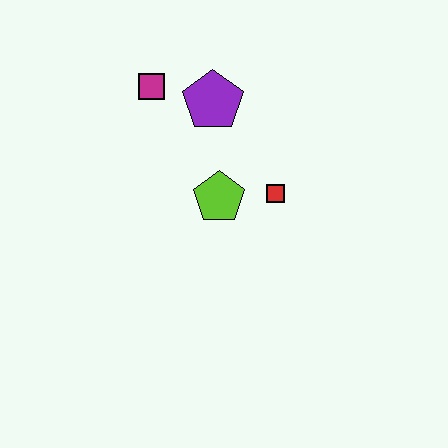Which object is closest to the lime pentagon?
The red square is closest to the lime pentagon.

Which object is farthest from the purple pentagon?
The red square is farthest from the purple pentagon.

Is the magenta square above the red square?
Yes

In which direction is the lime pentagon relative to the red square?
The lime pentagon is to the left of the red square.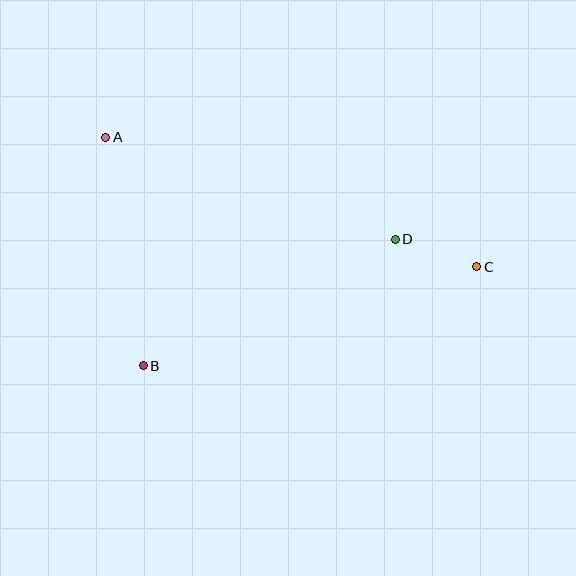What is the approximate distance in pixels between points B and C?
The distance between B and C is approximately 348 pixels.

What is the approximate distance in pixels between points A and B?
The distance between A and B is approximately 231 pixels.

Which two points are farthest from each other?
Points A and C are farthest from each other.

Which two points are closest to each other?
Points C and D are closest to each other.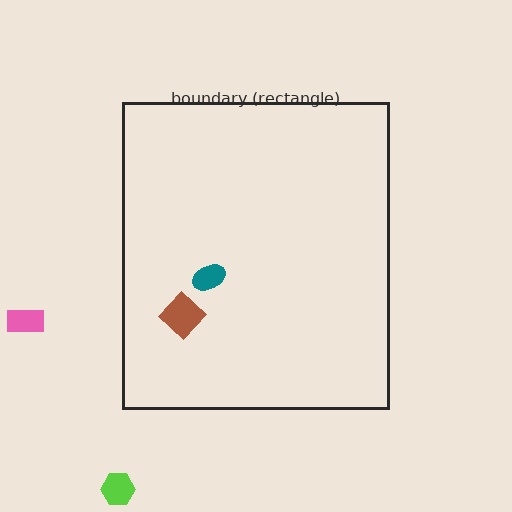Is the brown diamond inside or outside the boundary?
Inside.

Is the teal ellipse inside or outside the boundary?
Inside.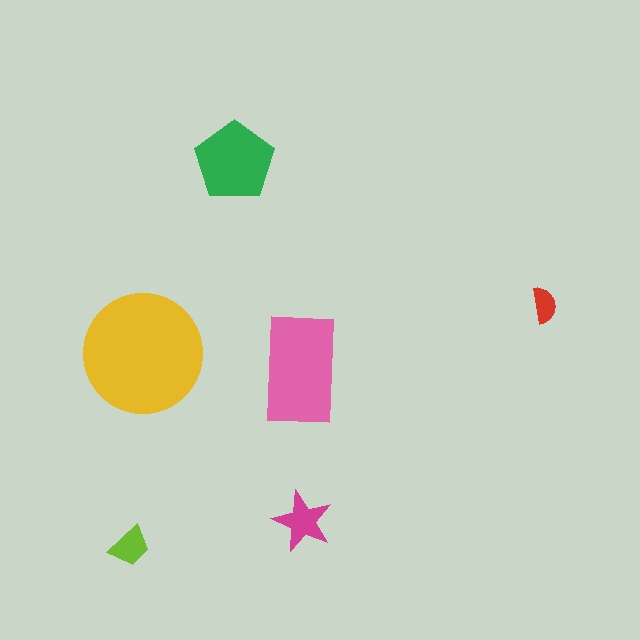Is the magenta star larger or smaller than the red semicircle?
Larger.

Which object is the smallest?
The red semicircle.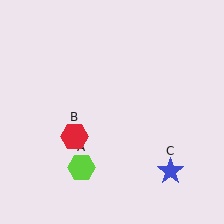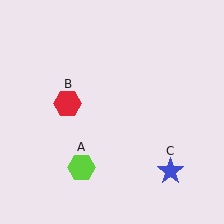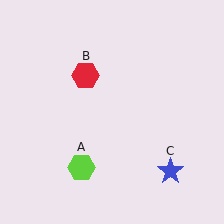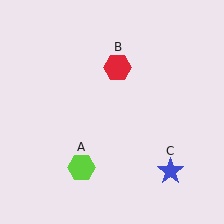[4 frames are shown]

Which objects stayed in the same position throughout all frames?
Lime hexagon (object A) and blue star (object C) remained stationary.